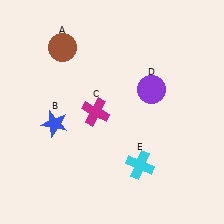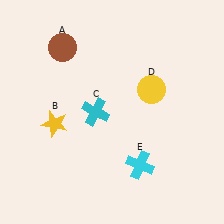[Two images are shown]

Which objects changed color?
B changed from blue to yellow. C changed from magenta to cyan. D changed from purple to yellow.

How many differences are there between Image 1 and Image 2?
There are 3 differences between the two images.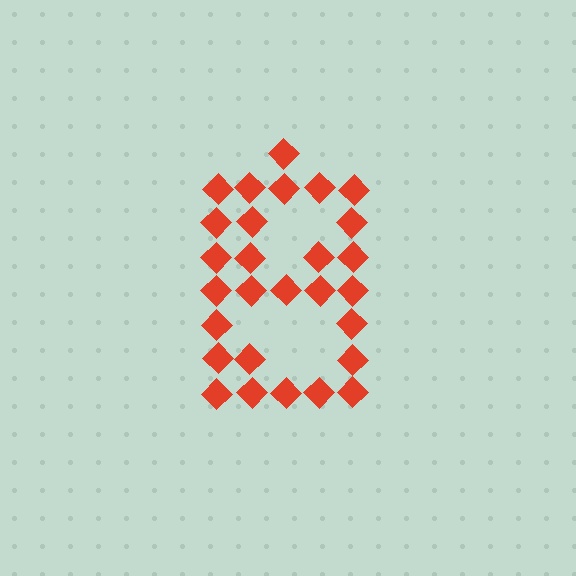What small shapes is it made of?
It is made of small diamonds.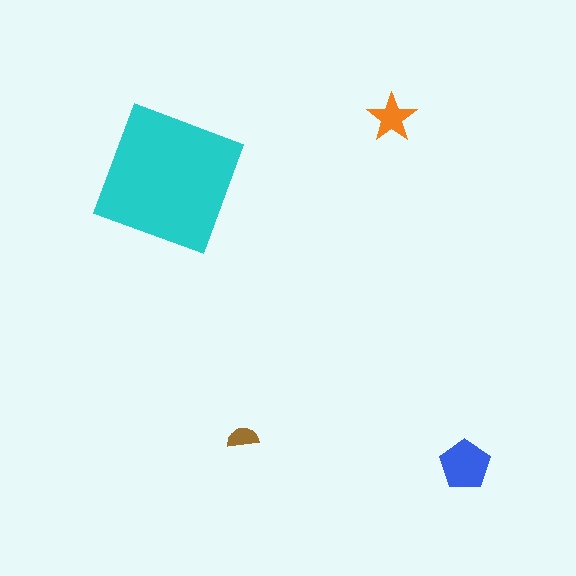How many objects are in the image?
There are 4 objects in the image.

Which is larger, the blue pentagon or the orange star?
The blue pentagon.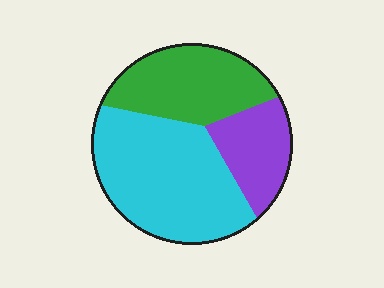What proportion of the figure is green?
Green takes up about one third (1/3) of the figure.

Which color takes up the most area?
Cyan, at roughly 50%.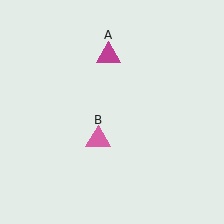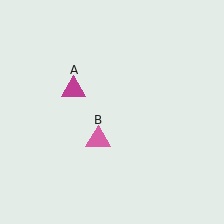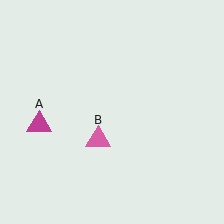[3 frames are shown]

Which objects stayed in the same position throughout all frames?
Pink triangle (object B) remained stationary.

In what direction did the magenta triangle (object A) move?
The magenta triangle (object A) moved down and to the left.